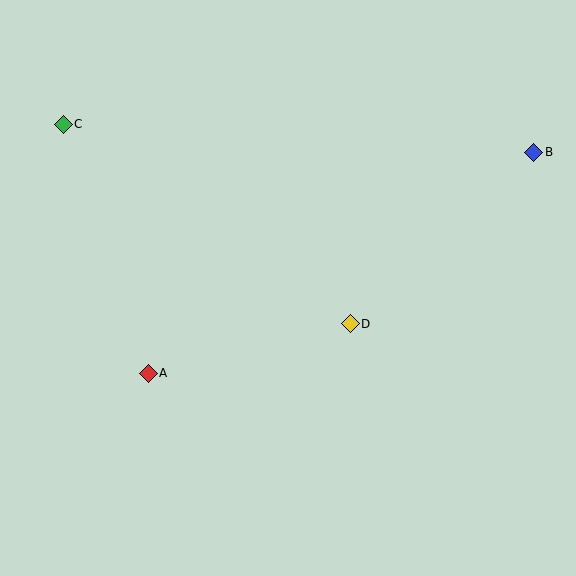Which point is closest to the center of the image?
Point D at (350, 324) is closest to the center.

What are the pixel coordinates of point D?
Point D is at (350, 324).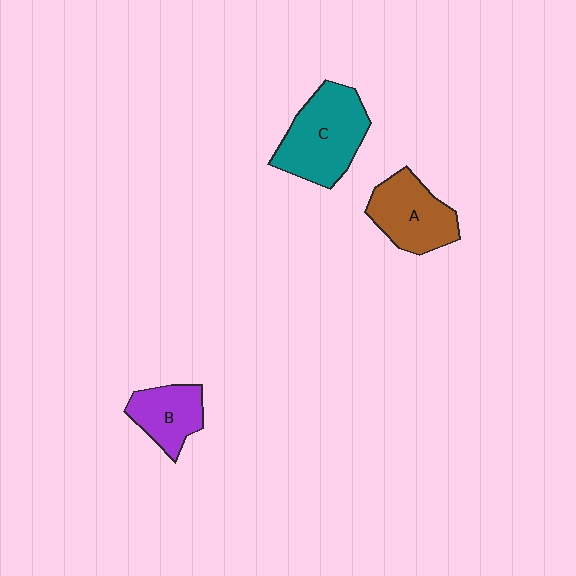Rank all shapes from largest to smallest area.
From largest to smallest: C (teal), A (brown), B (purple).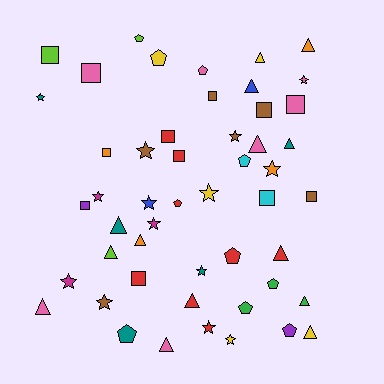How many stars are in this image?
There are 14 stars.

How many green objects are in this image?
There are 3 green objects.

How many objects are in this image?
There are 50 objects.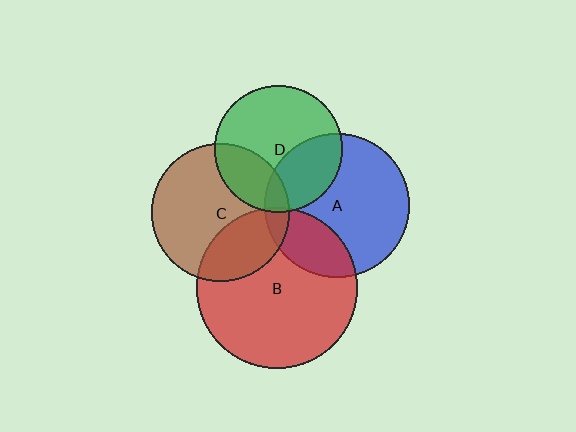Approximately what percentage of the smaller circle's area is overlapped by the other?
Approximately 30%.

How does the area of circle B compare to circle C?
Approximately 1.4 times.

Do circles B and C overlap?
Yes.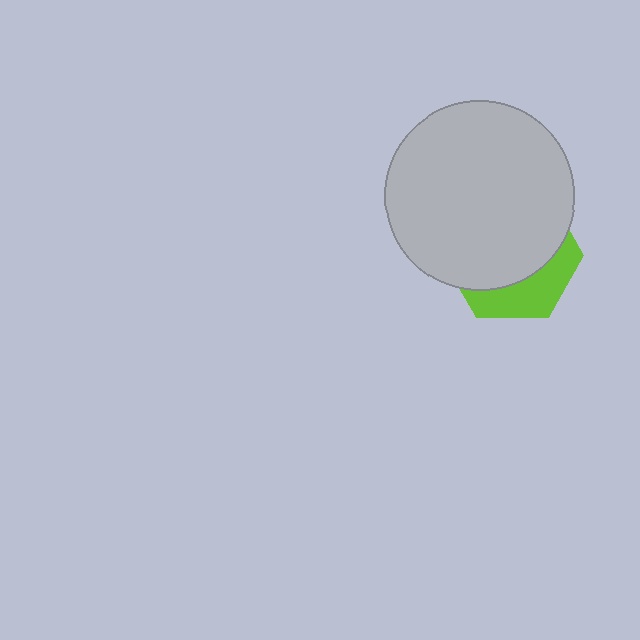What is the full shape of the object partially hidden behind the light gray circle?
The partially hidden object is a lime hexagon.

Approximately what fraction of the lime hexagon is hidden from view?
Roughly 69% of the lime hexagon is hidden behind the light gray circle.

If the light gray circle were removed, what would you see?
You would see the complete lime hexagon.